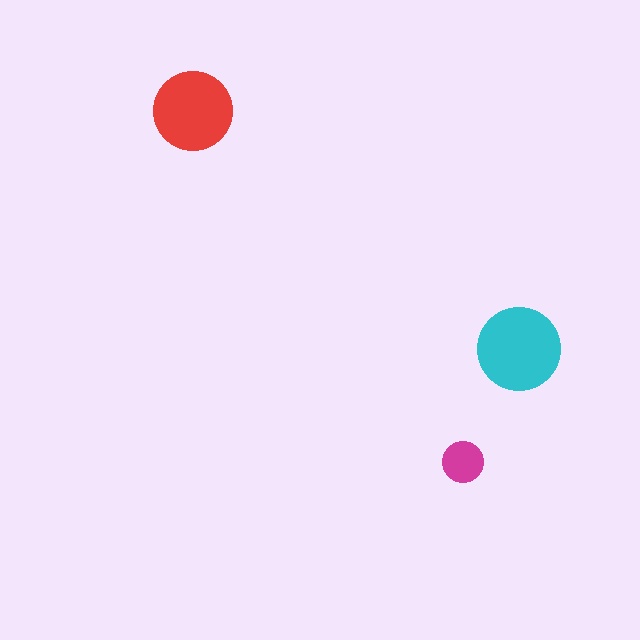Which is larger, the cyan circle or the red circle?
The cyan one.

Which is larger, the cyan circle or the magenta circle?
The cyan one.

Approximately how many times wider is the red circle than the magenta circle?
About 2 times wider.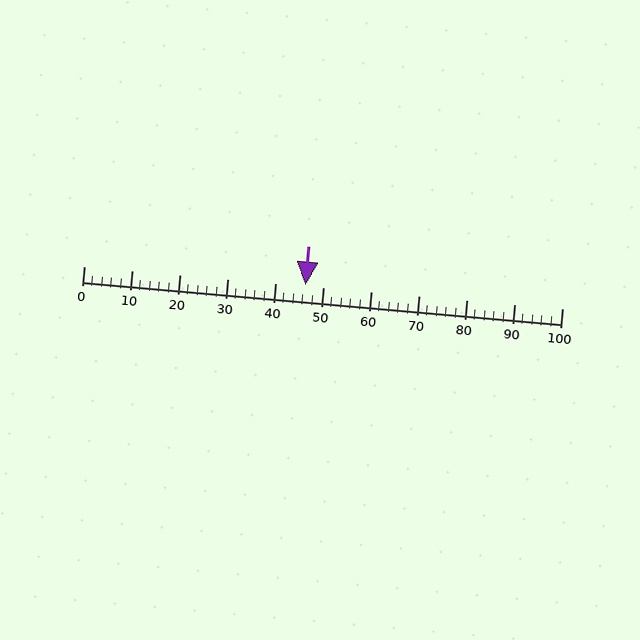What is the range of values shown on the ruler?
The ruler shows values from 0 to 100.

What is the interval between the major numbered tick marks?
The major tick marks are spaced 10 units apart.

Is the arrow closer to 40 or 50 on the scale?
The arrow is closer to 50.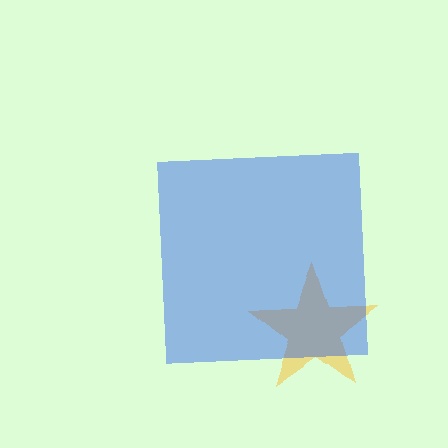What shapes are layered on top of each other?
The layered shapes are: a yellow star, a blue square.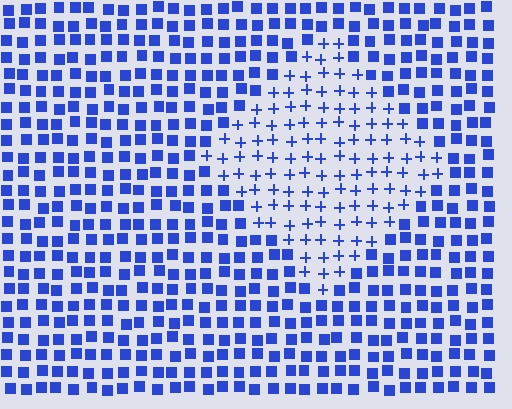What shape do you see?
I see a diamond.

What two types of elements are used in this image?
The image uses plus signs inside the diamond region and squares outside it.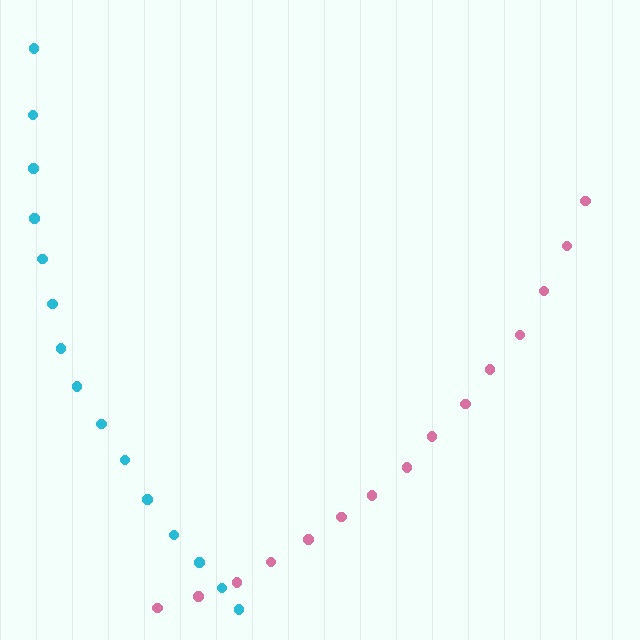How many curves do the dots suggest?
There are 2 distinct paths.